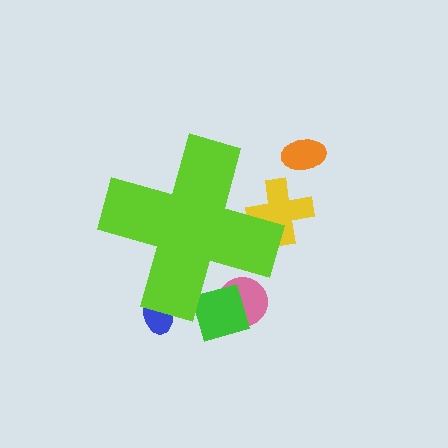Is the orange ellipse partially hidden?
No, the orange ellipse is fully visible.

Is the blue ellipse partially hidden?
Yes, the blue ellipse is partially hidden behind the lime cross.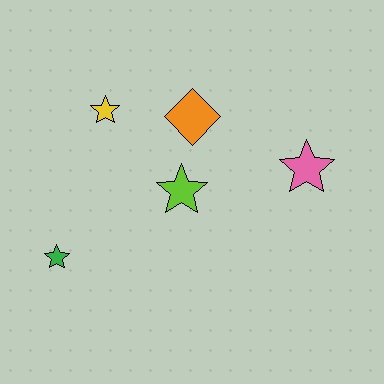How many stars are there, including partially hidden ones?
There are 4 stars.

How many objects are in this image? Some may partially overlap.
There are 5 objects.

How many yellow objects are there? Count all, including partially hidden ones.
There is 1 yellow object.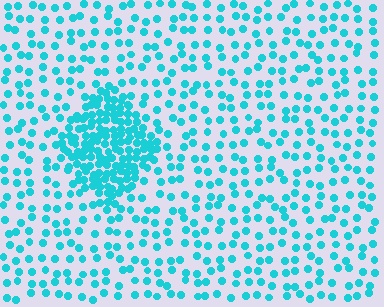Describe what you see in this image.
The image contains small cyan elements arranged at two different densities. A diamond-shaped region is visible where the elements are more densely packed than the surrounding area.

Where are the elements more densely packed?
The elements are more densely packed inside the diamond boundary.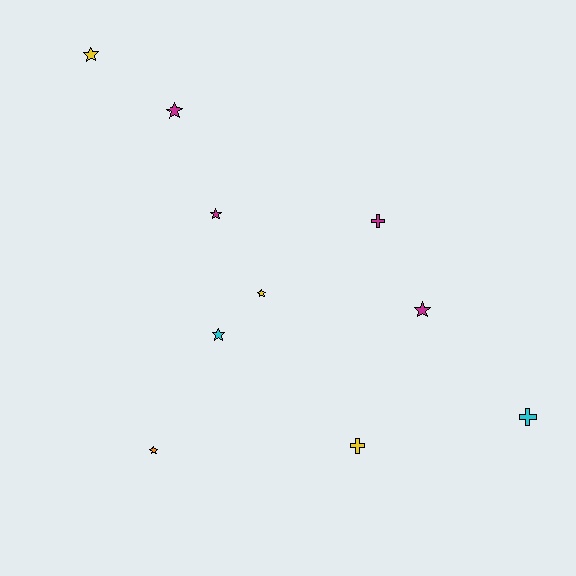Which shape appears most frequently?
Star, with 7 objects.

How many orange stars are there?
There is 1 orange star.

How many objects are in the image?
There are 10 objects.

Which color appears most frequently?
Magenta, with 4 objects.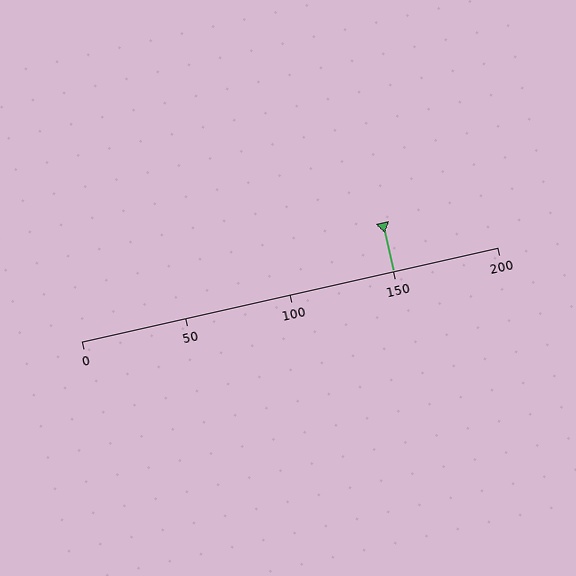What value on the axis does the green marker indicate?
The marker indicates approximately 150.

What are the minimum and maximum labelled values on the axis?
The axis runs from 0 to 200.